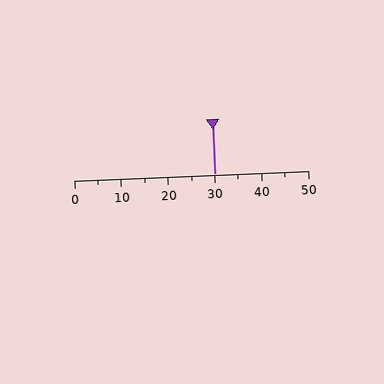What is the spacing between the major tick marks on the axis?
The major ticks are spaced 10 apart.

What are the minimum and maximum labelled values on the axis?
The axis runs from 0 to 50.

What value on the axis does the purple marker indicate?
The marker indicates approximately 30.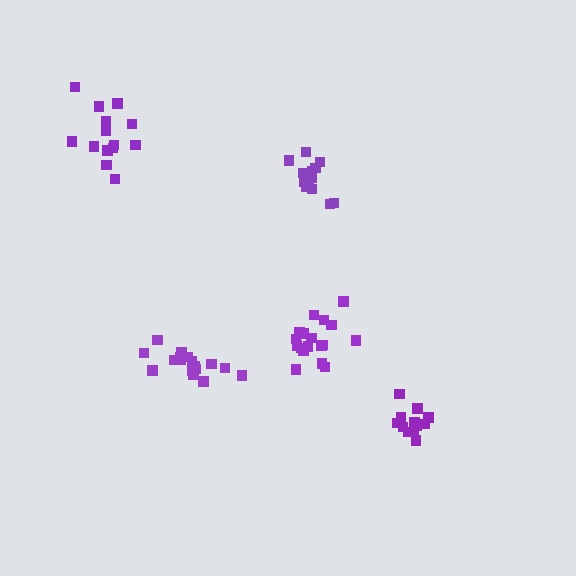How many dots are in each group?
Group 1: 13 dots, Group 2: 18 dots, Group 3: 14 dots, Group 4: 17 dots, Group 5: 13 dots (75 total).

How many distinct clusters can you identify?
There are 5 distinct clusters.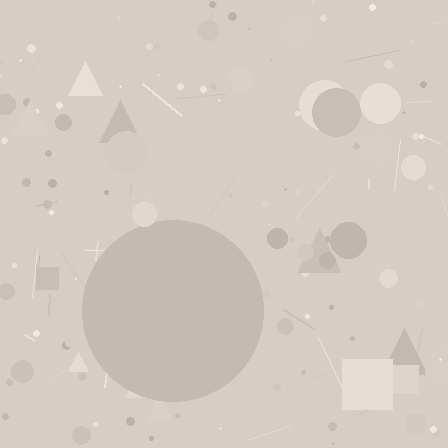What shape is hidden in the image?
A circle is hidden in the image.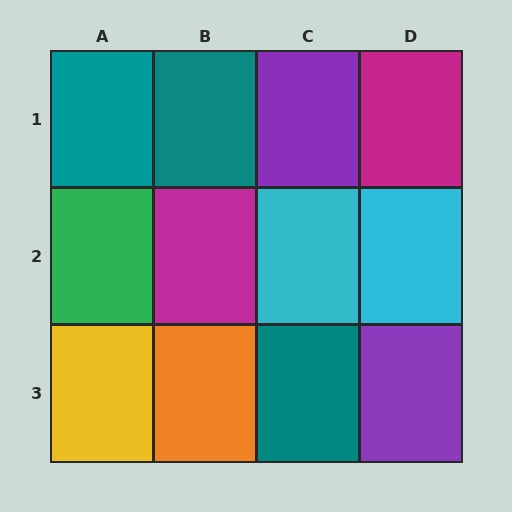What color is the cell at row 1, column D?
Magenta.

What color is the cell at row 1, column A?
Teal.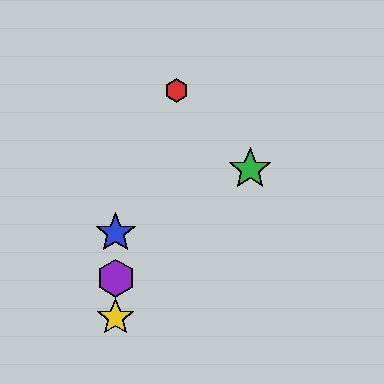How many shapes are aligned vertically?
3 shapes (the blue star, the yellow star, the purple hexagon) are aligned vertically.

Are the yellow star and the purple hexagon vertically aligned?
Yes, both are at x≈116.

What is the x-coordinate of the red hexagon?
The red hexagon is at x≈176.